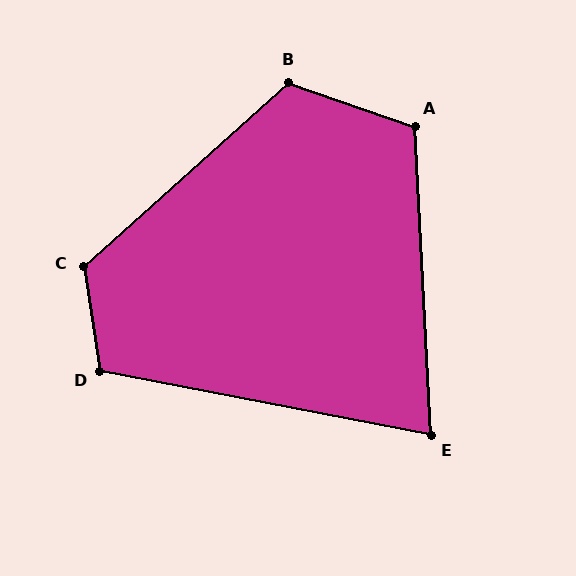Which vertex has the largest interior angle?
C, at approximately 123 degrees.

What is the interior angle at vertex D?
Approximately 110 degrees (obtuse).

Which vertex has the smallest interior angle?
E, at approximately 76 degrees.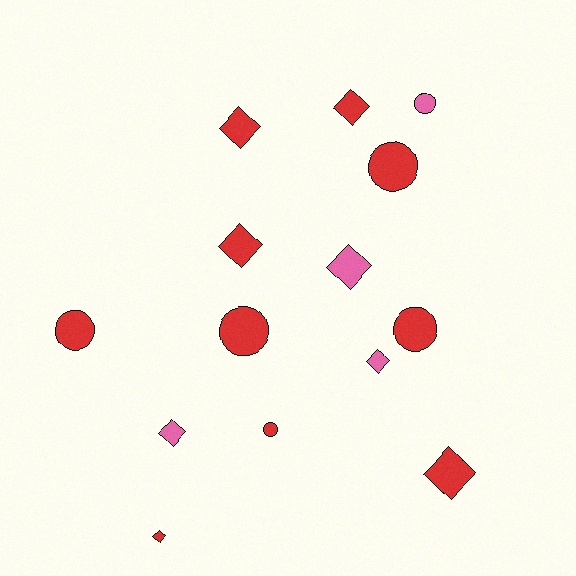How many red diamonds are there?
There are 5 red diamonds.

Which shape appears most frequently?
Diamond, with 8 objects.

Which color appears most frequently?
Red, with 10 objects.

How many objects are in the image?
There are 14 objects.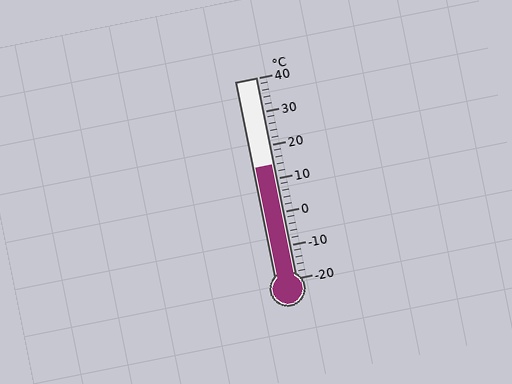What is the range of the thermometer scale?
The thermometer scale ranges from -20°C to 40°C.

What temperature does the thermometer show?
The thermometer shows approximately 14°C.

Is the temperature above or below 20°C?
The temperature is below 20°C.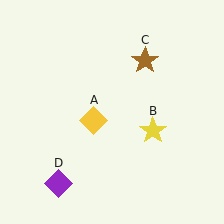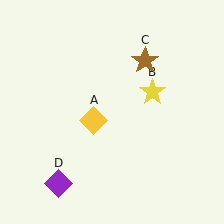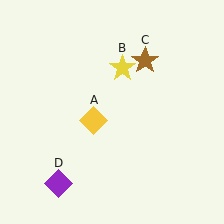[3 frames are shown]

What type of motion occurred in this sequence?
The yellow star (object B) rotated counterclockwise around the center of the scene.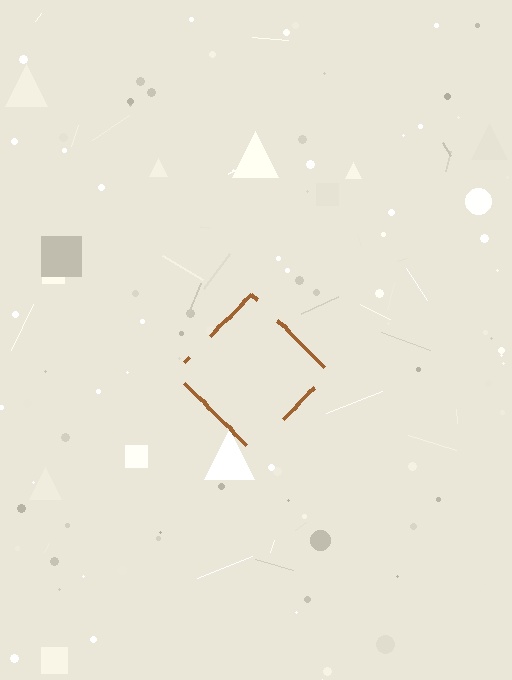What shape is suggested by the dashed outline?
The dashed outline suggests a diamond.